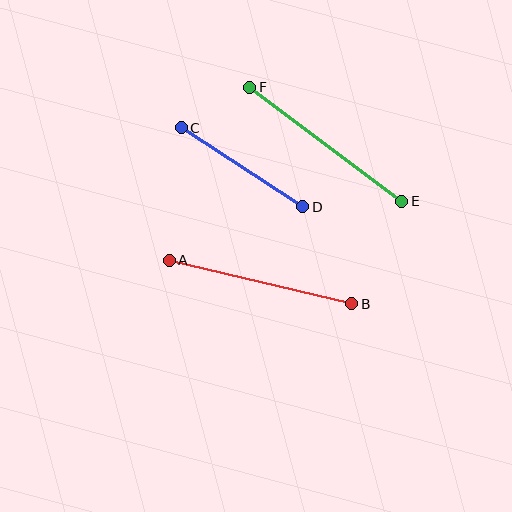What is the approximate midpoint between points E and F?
The midpoint is at approximately (326, 144) pixels.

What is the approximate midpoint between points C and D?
The midpoint is at approximately (242, 167) pixels.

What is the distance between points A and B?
The distance is approximately 188 pixels.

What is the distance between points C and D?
The distance is approximately 145 pixels.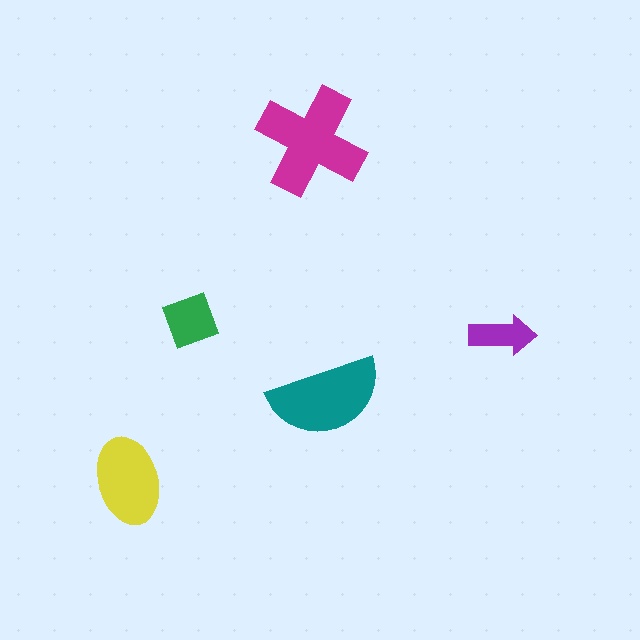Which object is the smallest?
The purple arrow.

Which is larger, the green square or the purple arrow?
The green square.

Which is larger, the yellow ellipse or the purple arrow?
The yellow ellipse.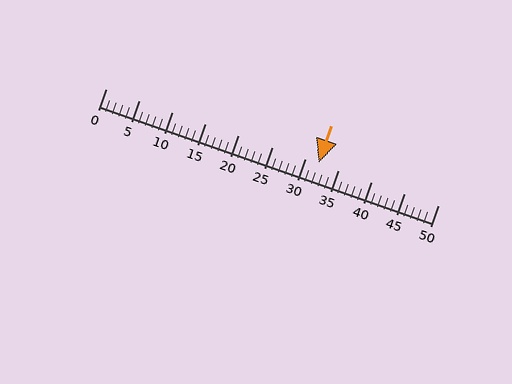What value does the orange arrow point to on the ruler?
The orange arrow points to approximately 32.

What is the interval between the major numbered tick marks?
The major tick marks are spaced 5 units apart.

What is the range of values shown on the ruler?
The ruler shows values from 0 to 50.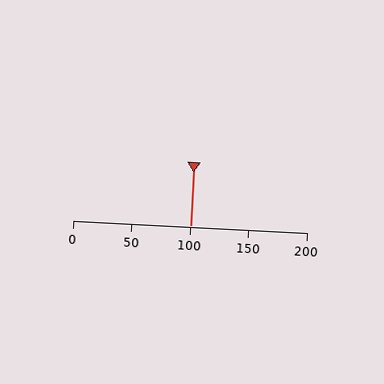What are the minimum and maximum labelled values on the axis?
The axis runs from 0 to 200.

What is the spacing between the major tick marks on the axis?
The major ticks are spaced 50 apart.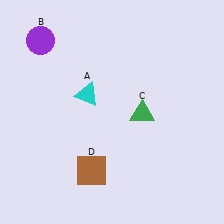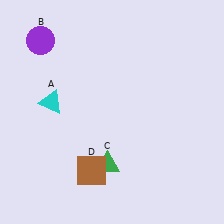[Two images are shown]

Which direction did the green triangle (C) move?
The green triangle (C) moved down.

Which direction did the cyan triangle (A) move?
The cyan triangle (A) moved left.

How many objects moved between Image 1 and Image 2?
2 objects moved between the two images.